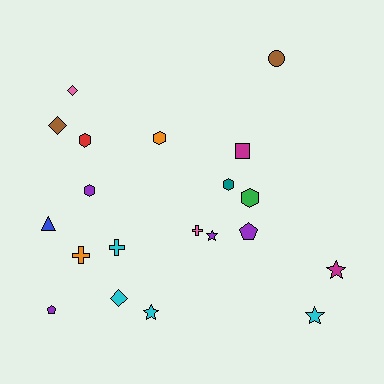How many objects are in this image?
There are 20 objects.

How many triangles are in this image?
There is 1 triangle.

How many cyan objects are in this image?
There are 4 cyan objects.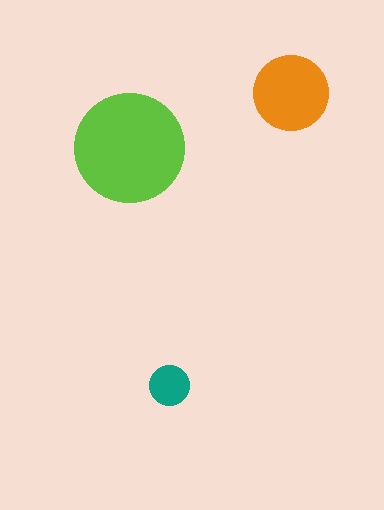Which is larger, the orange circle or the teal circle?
The orange one.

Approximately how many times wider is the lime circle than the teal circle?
About 2.5 times wider.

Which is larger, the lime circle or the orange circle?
The lime one.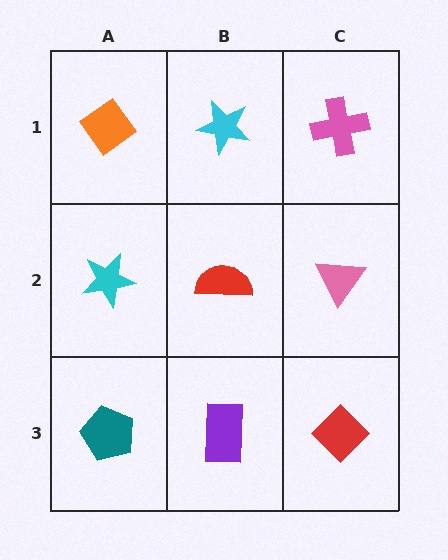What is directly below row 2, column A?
A teal pentagon.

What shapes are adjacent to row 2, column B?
A cyan star (row 1, column B), a purple rectangle (row 3, column B), a cyan star (row 2, column A), a pink triangle (row 2, column C).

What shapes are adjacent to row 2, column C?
A pink cross (row 1, column C), a red diamond (row 3, column C), a red semicircle (row 2, column B).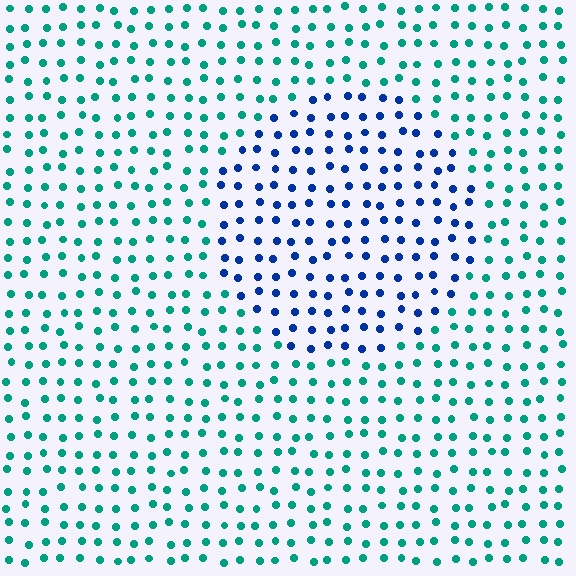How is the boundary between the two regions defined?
The boundary is defined purely by a slight shift in hue (about 53 degrees). Spacing, size, and orientation are identical on both sides.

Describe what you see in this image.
The image is filled with small teal elements in a uniform arrangement. A circle-shaped region is visible where the elements are tinted to a slightly different hue, forming a subtle color boundary.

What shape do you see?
I see a circle.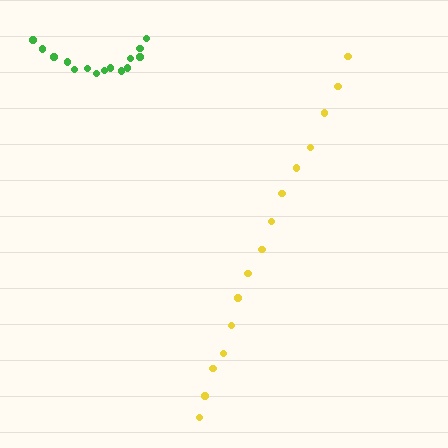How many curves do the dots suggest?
There are 2 distinct paths.